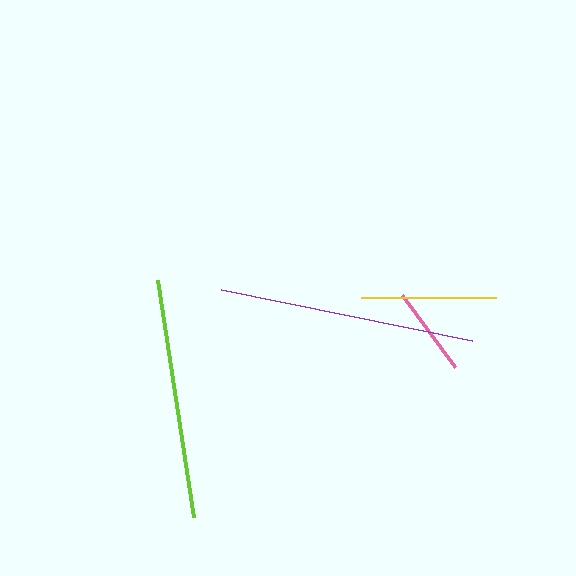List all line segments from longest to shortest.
From longest to shortest: purple, lime, yellow, pink.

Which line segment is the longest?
The purple line is the longest at approximately 257 pixels.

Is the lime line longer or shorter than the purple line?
The purple line is longer than the lime line.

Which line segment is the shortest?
The pink line is the shortest at approximately 89 pixels.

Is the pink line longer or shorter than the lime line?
The lime line is longer than the pink line.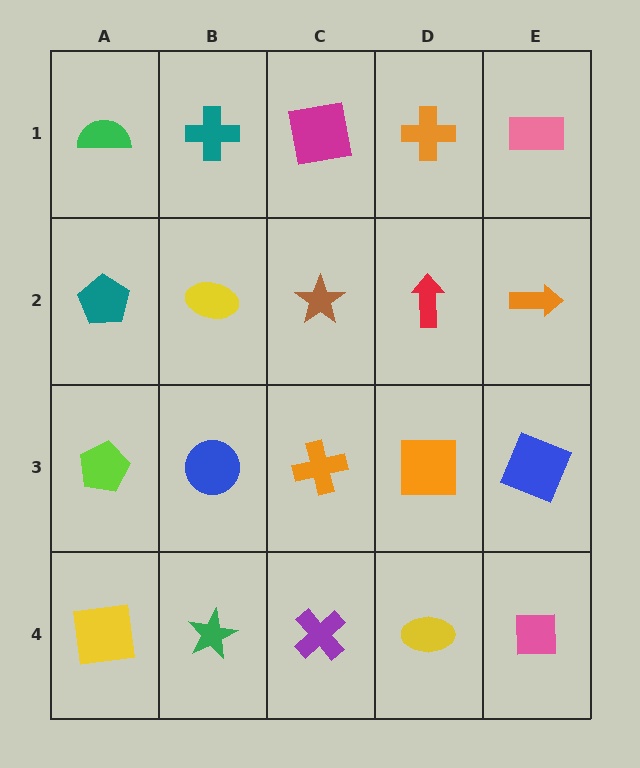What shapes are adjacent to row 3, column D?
A red arrow (row 2, column D), a yellow ellipse (row 4, column D), an orange cross (row 3, column C), a blue square (row 3, column E).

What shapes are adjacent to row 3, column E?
An orange arrow (row 2, column E), a pink square (row 4, column E), an orange square (row 3, column D).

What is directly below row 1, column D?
A red arrow.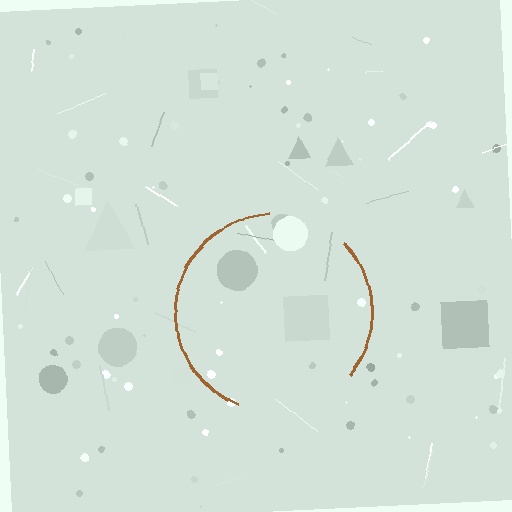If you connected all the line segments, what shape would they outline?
They would outline a circle.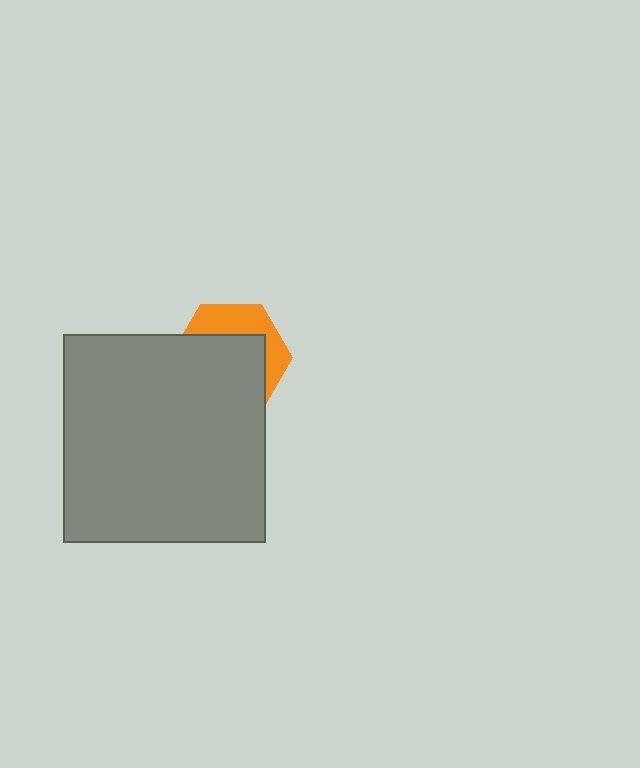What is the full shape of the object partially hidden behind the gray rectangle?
The partially hidden object is an orange hexagon.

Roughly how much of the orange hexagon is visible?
A small part of it is visible (roughly 35%).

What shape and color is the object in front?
The object in front is a gray rectangle.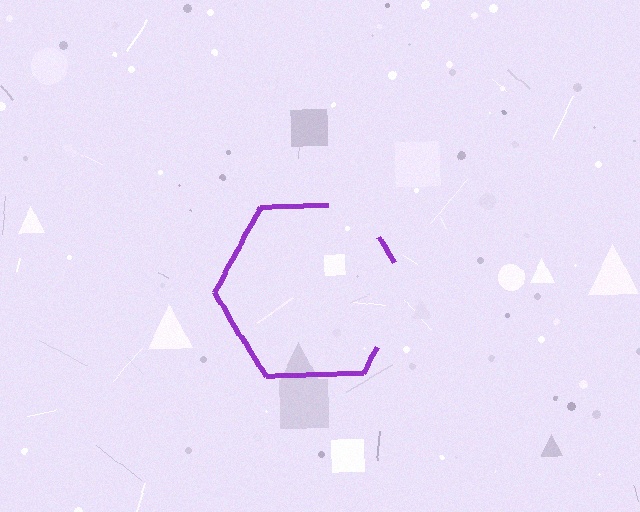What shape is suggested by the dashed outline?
The dashed outline suggests a hexagon.